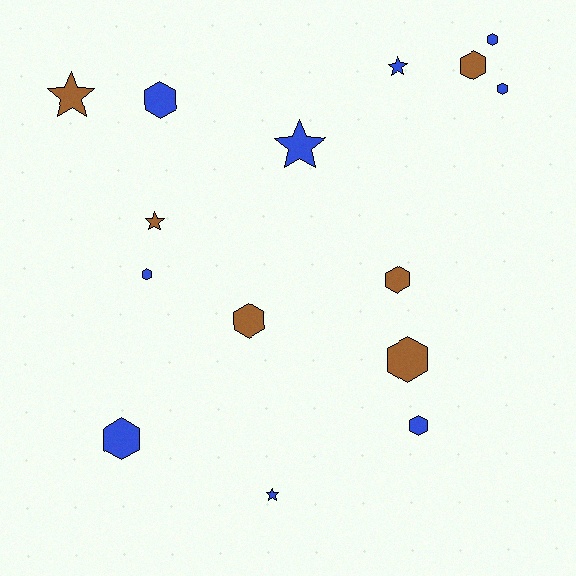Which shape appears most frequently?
Hexagon, with 10 objects.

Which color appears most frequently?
Blue, with 9 objects.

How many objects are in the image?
There are 15 objects.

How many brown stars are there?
There are 2 brown stars.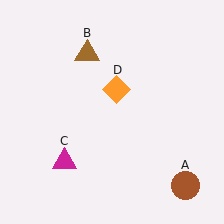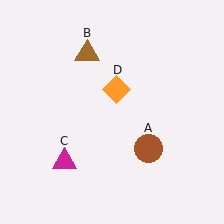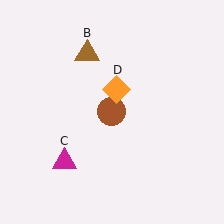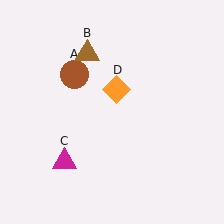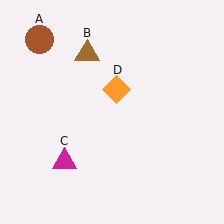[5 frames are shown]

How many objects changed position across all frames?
1 object changed position: brown circle (object A).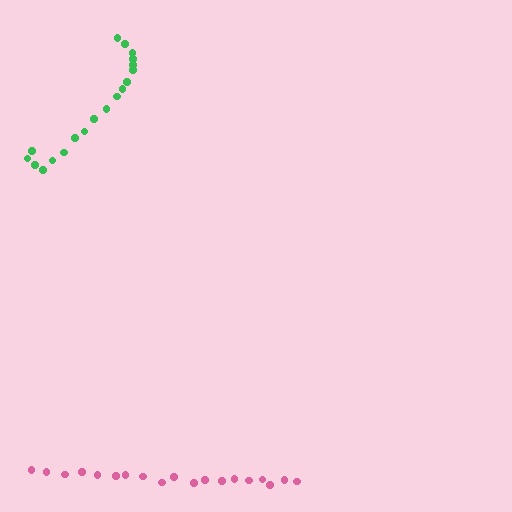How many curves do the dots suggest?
There are 2 distinct paths.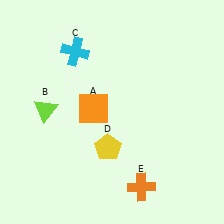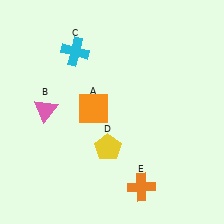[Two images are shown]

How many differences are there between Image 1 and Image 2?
There is 1 difference between the two images.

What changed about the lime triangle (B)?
In Image 1, B is lime. In Image 2, it changed to pink.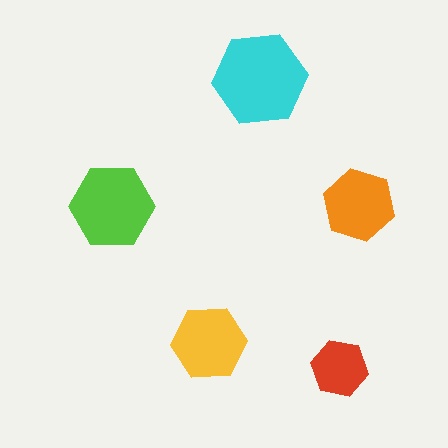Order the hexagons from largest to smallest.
the cyan one, the lime one, the yellow one, the orange one, the red one.